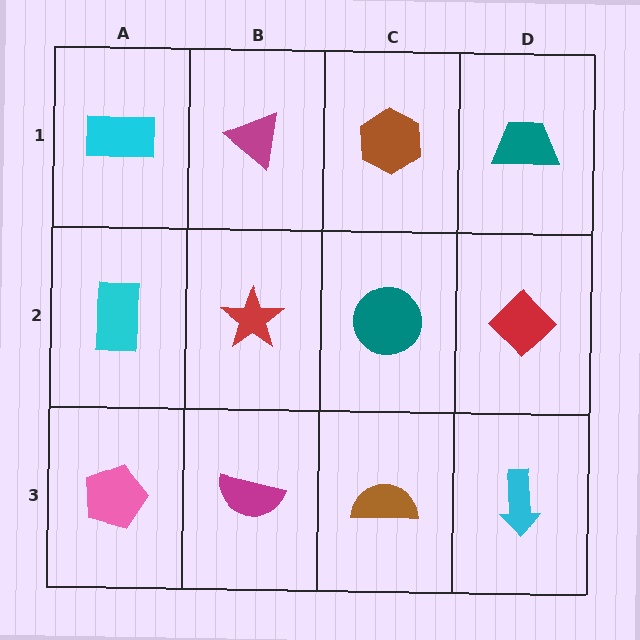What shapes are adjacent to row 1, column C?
A teal circle (row 2, column C), a magenta triangle (row 1, column B), a teal trapezoid (row 1, column D).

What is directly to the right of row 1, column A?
A magenta triangle.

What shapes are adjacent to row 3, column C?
A teal circle (row 2, column C), a magenta semicircle (row 3, column B), a cyan arrow (row 3, column D).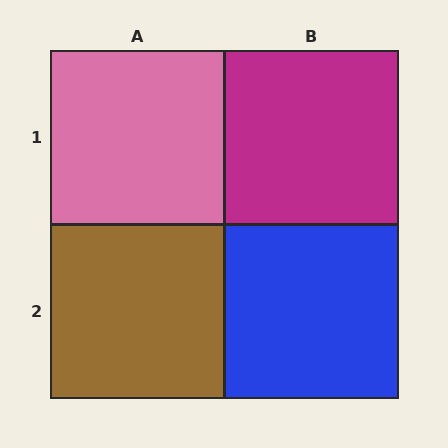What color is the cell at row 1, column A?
Pink.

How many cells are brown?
1 cell is brown.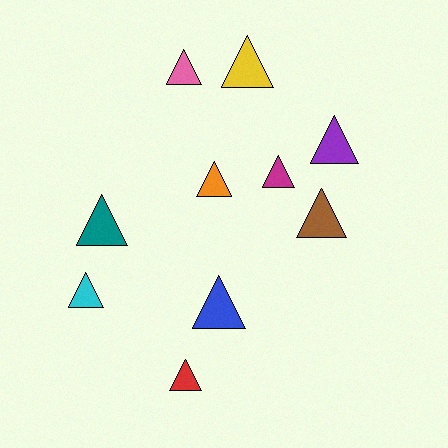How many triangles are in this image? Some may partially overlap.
There are 10 triangles.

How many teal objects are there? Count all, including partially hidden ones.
There is 1 teal object.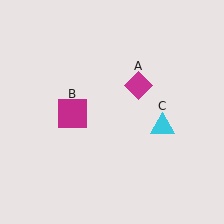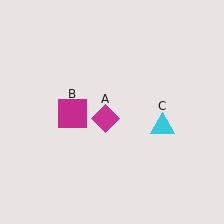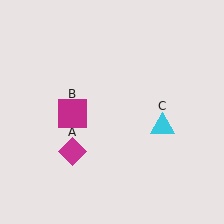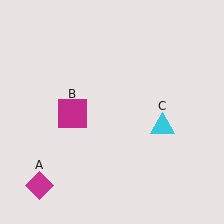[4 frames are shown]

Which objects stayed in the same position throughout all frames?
Magenta square (object B) and cyan triangle (object C) remained stationary.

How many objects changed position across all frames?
1 object changed position: magenta diamond (object A).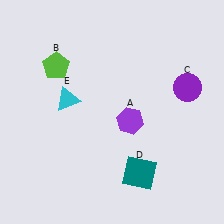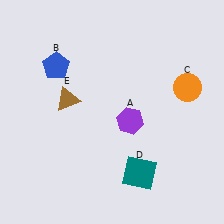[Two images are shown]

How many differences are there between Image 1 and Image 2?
There are 3 differences between the two images.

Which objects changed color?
B changed from lime to blue. C changed from purple to orange. E changed from cyan to brown.